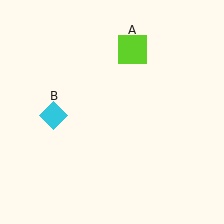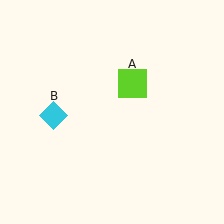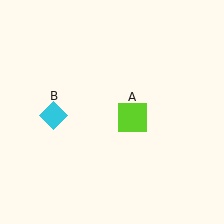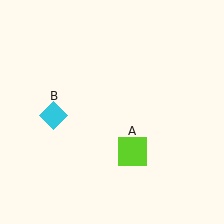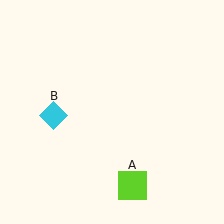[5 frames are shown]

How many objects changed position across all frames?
1 object changed position: lime square (object A).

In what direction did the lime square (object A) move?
The lime square (object A) moved down.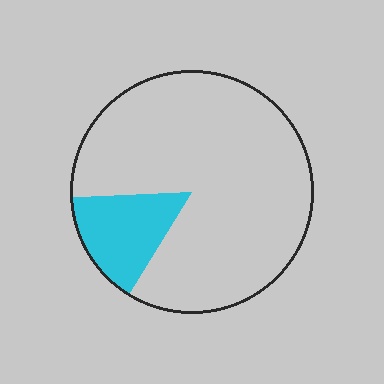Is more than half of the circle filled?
No.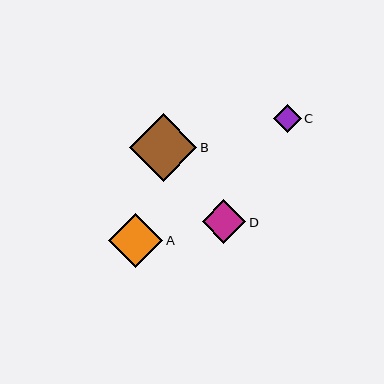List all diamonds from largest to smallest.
From largest to smallest: B, A, D, C.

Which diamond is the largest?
Diamond B is the largest with a size of approximately 68 pixels.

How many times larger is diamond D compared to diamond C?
Diamond D is approximately 1.6 times the size of diamond C.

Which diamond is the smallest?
Diamond C is the smallest with a size of approximately 28 pixels.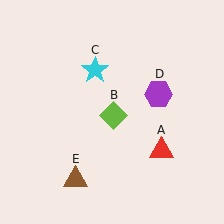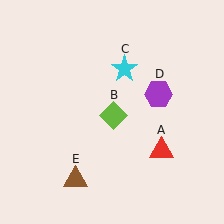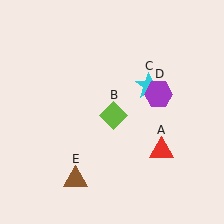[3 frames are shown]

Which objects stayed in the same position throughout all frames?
Red triangle (object A) and lime diamond (object B) and purple hexagon (object D) and brown triangle (object E) remained stationary.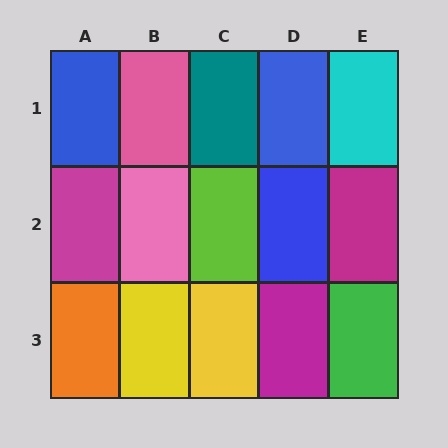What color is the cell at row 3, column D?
Magenta.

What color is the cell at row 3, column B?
Yellow.